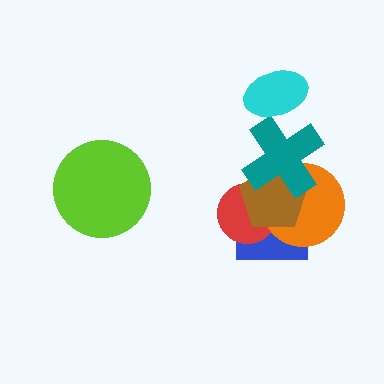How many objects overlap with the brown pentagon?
4 objects overlap with the brown pentagon.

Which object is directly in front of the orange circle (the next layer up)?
The brown pentagon is directly in front of the orange circle.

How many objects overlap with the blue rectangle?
3 objects overlap with the blue rectangle.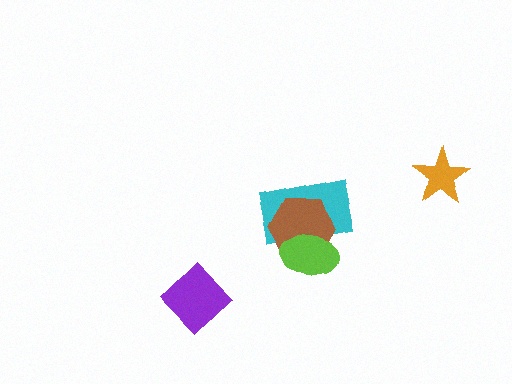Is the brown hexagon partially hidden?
Yes, it is partially covered by another shape.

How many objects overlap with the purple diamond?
0 objects overlap with the purple diamond.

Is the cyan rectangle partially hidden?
Yes, it is partially covered by another shape.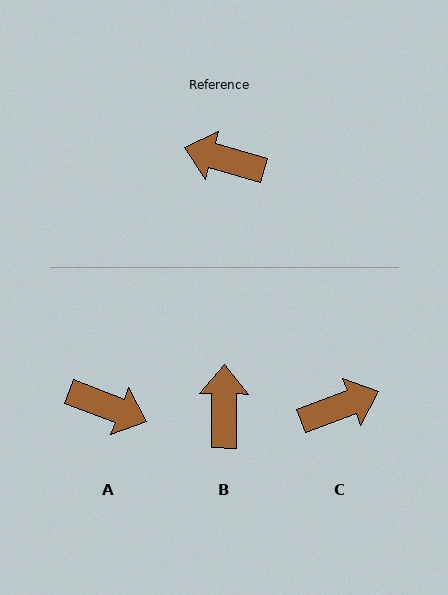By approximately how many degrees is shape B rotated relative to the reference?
Approximately 74 degrees clockwise.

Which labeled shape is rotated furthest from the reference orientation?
A, about 175 degrees away.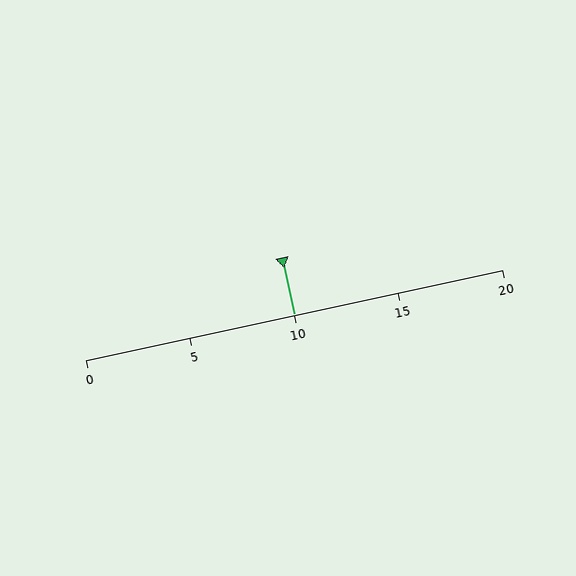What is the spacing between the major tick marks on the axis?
The major ticks are spaced 5 apart.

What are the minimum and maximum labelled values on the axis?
The axis runs from 0 to 20.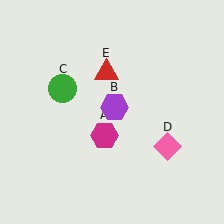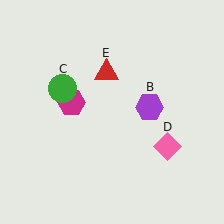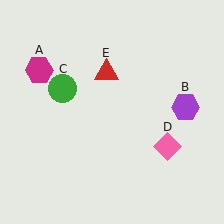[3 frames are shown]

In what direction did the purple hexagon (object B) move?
The purple hexagon (object B) moved right.